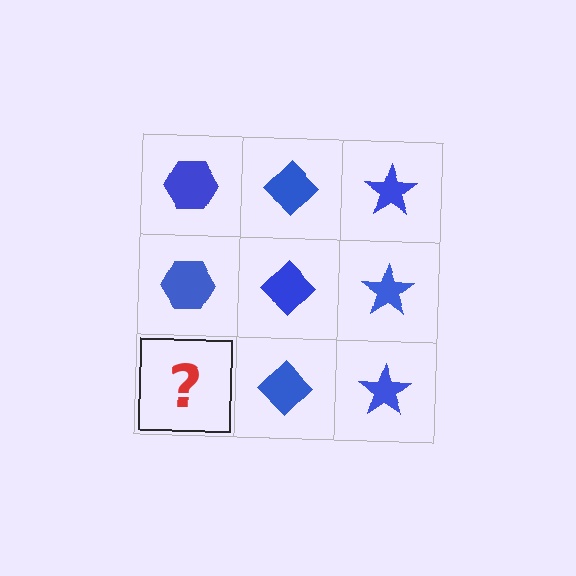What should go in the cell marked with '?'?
The missing cell should contain a blue hexagon.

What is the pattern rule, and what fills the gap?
The rule is that each column has a consistent shape. The gap should be filled with a blue hexagon.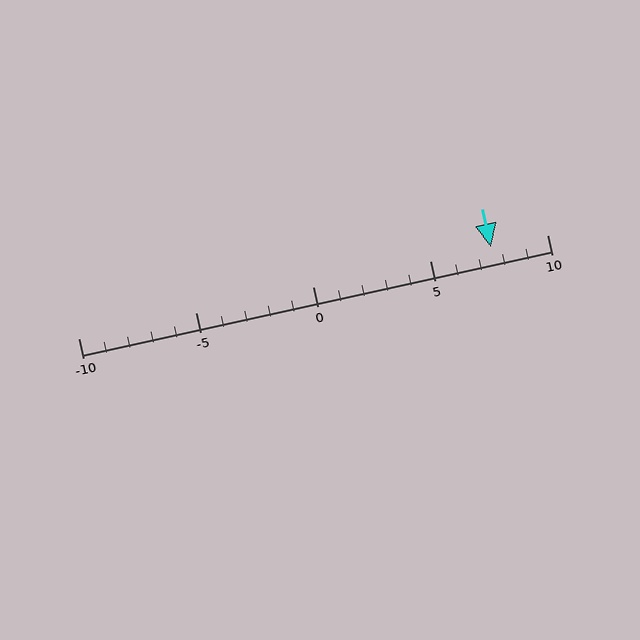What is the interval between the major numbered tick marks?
The major tick marks are spaced 5 units apart.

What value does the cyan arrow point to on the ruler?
The cyan arrow points to approximately 8.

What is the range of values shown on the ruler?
The ruler shows values from -10 to 10.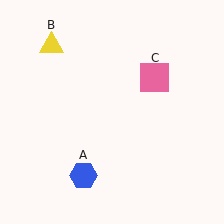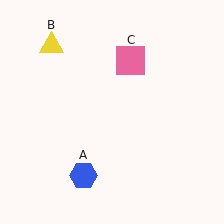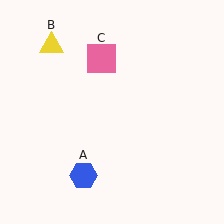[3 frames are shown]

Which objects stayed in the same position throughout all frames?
Blue hexagon (object A) and yellow triangle (object B) remained stationary.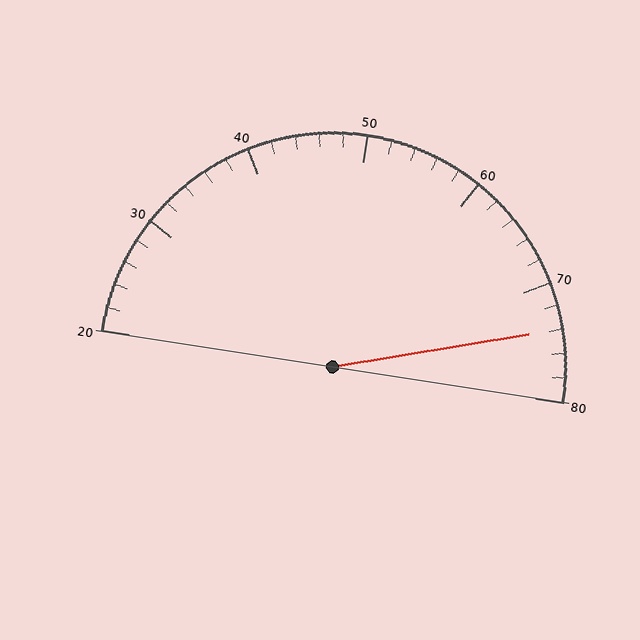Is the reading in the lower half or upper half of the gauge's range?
The reading is in the upper half of the range (20 to 80).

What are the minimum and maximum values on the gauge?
The gauge ranges from 20 to 80.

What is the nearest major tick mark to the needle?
The nearest major tick mark is 70.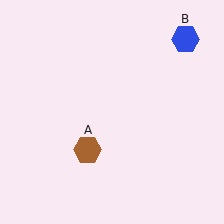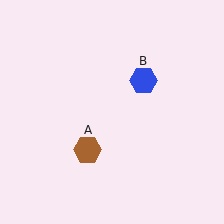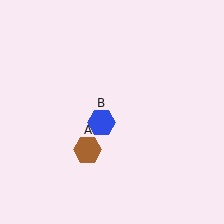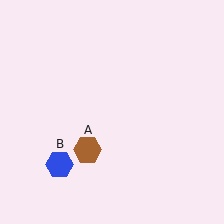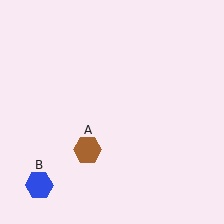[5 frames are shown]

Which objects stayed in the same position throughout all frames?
Brown hexagon (object A) remained stationary.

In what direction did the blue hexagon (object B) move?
The blue hexagon (object B) moved down and to the left.